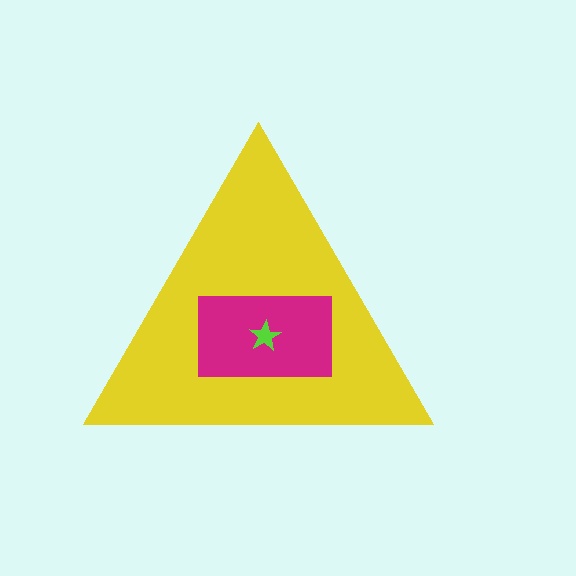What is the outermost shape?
The yellow triangle.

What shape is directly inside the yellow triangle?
The magenta rectangle.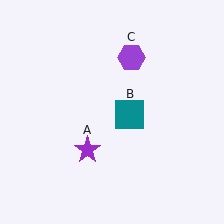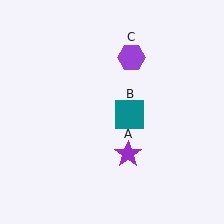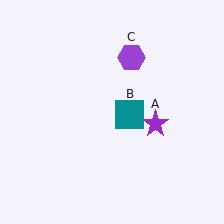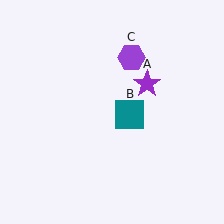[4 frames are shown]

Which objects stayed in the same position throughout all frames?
Teal square (object B) and purple hexagon (object C) remained stationary.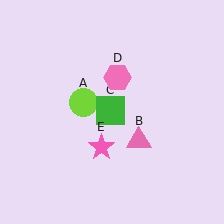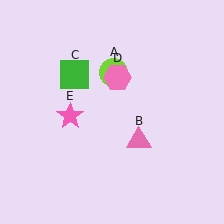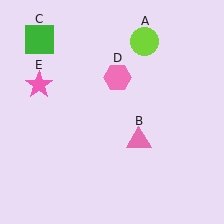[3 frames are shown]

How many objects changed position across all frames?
3 objects changed position: lime circle (object A), green square (object C), pink star (object E).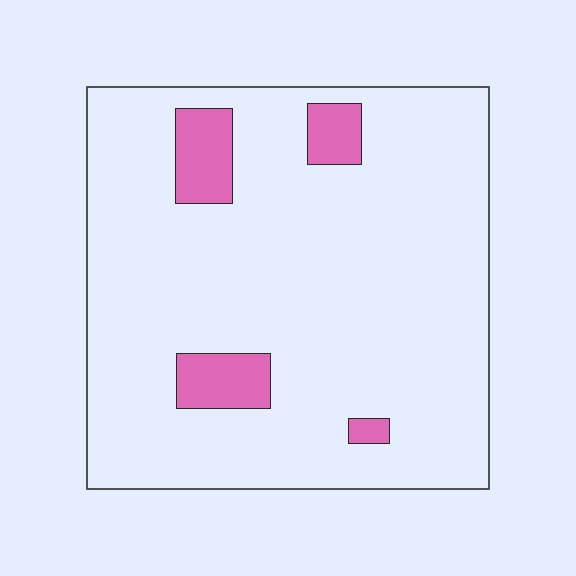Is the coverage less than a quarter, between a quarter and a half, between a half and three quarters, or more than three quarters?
Less than a quarter.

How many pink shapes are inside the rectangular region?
4.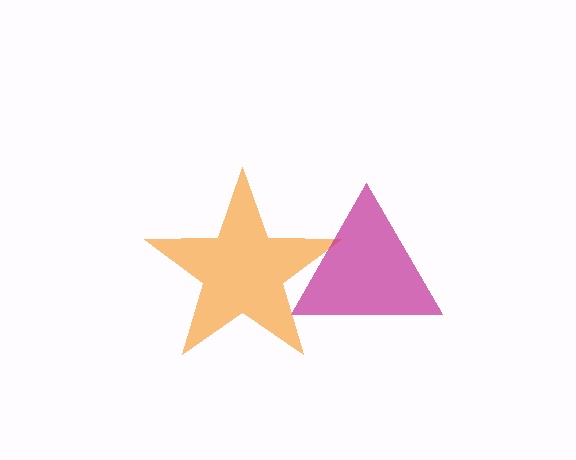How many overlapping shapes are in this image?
There are 2 overlapping shapes in the image.